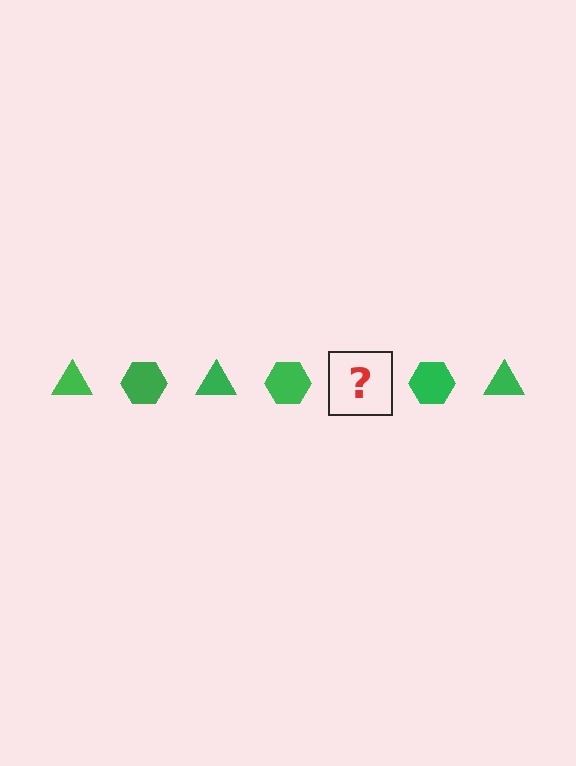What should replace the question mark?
The question mark should be replaced with a green triangle.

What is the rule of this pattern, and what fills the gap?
The rule is that the pattern cycles through triangle, hexagon shapes in green. The gap should be filled with a green triangle.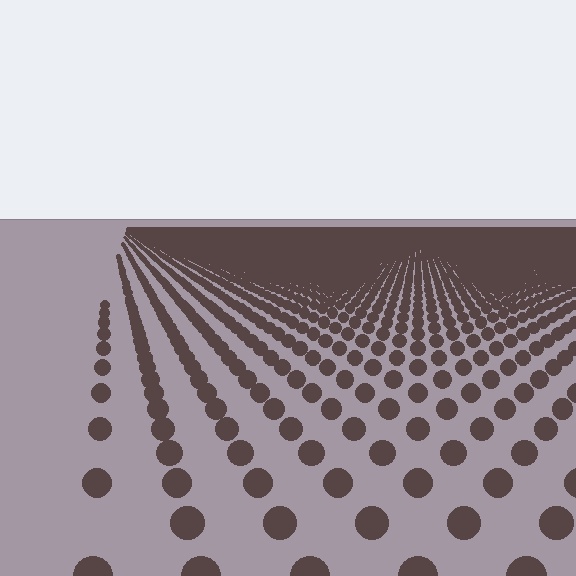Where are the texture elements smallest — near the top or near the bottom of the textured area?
Near the top.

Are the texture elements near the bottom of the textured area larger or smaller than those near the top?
Larger. Near the bottom, elements are closer to the viewer and appear at a bigger on-screen size.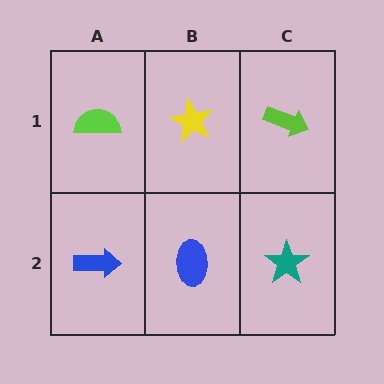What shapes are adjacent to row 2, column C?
A lime arrow (row 1, column C), a blue ellipse (row 2, column B).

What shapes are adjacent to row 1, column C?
A teal star (row 2, column C), a yellow star (row 1, column B).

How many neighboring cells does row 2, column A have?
2.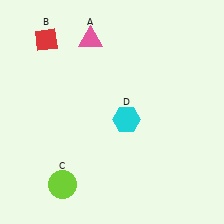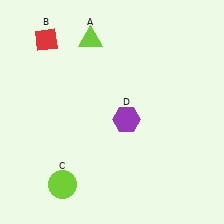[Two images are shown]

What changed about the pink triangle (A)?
In Image 1, A is pink. In Image 2, it changed to lime.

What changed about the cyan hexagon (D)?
In Image 1, D is cyan. In Image 2, it changed to purple.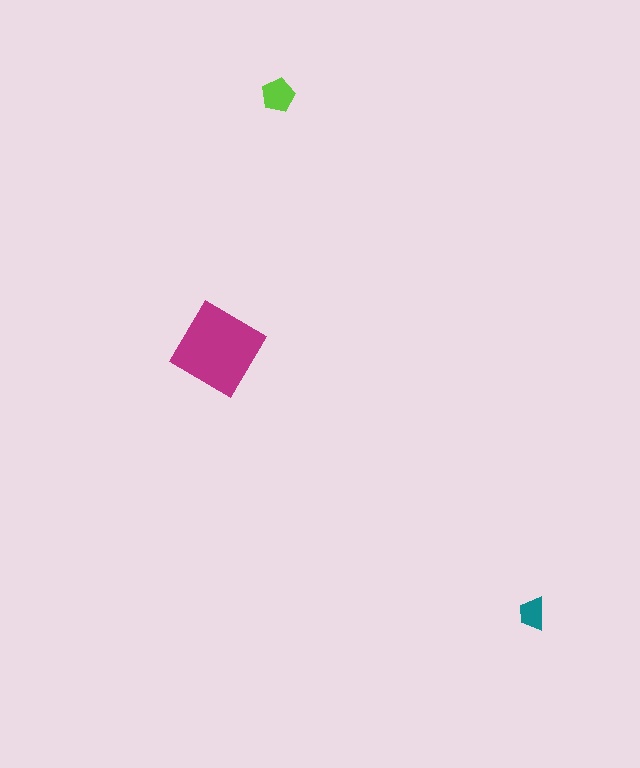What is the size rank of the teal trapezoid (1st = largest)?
3rd.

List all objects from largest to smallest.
The magenta diamond, the lime pentagon, the teal trapezoid.